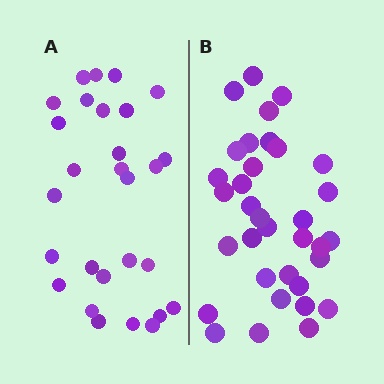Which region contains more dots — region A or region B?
Region B (the right region) has more dots.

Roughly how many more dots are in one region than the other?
Region B has about 6 more dots than region A.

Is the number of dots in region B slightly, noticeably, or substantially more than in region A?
Region B has only slightly more — the two regions are fairly close. The ratio is roughly 1.2 to 1.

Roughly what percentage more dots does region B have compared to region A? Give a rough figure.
About 20% more.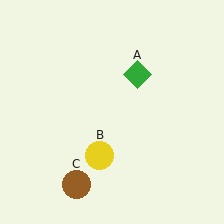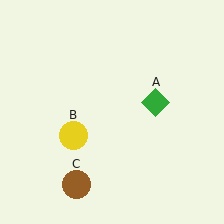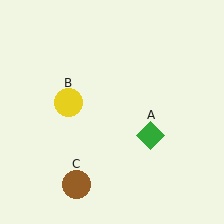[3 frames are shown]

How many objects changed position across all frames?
2 objects changed position: green diamond (object A), yellow circle (object B).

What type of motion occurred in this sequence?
The green diamond (object A), yellow circle (object B) rotated clockwise around the center of the scene.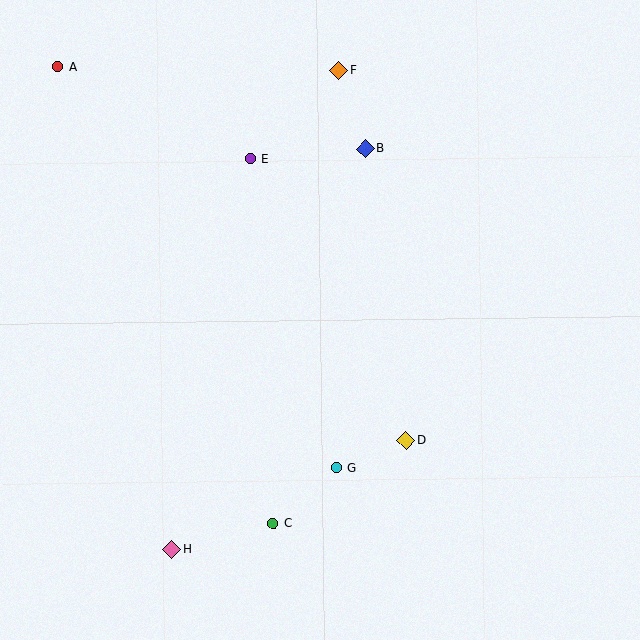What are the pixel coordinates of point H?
Point H is at (172, 549).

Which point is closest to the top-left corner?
Point A is closest to the top-left corner.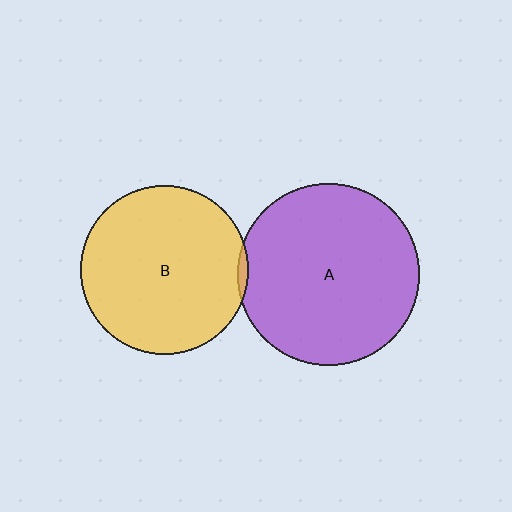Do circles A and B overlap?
Yes.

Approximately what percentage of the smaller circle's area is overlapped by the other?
Approximately 5%.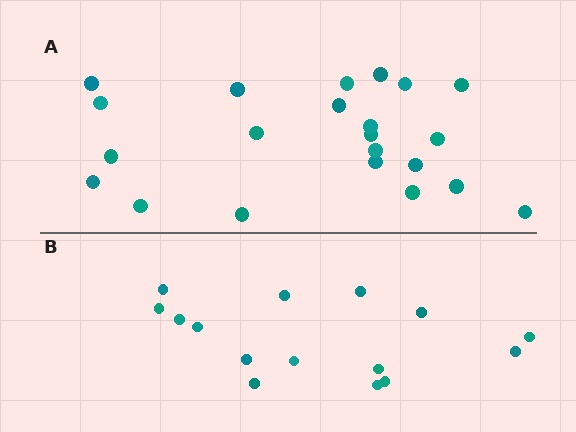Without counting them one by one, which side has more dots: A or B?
Region A (the top region) has more dots.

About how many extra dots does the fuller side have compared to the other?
Region A has roughly 8 or so more dots than region B.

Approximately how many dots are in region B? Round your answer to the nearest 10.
About 20 dots. (The exact count is 15, which rounds to 20.)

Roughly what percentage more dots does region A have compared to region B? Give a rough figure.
About 45% more.